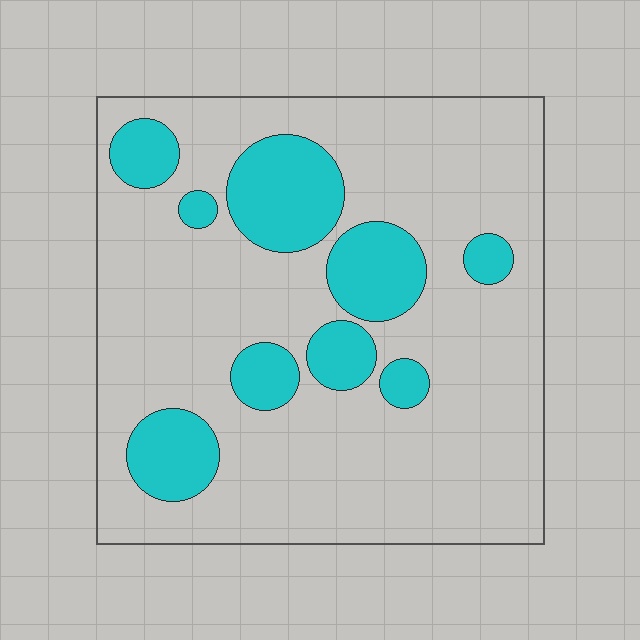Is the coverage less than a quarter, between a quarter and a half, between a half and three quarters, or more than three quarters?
Less than a quarter.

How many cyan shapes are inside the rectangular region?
9.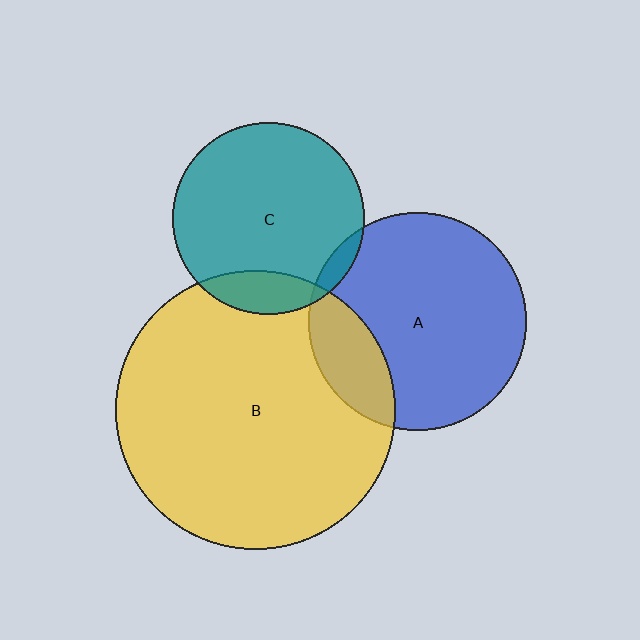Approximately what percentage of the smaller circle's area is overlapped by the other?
Approximately 15%.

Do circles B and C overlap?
Yes.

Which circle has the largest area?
Circle B (yellow).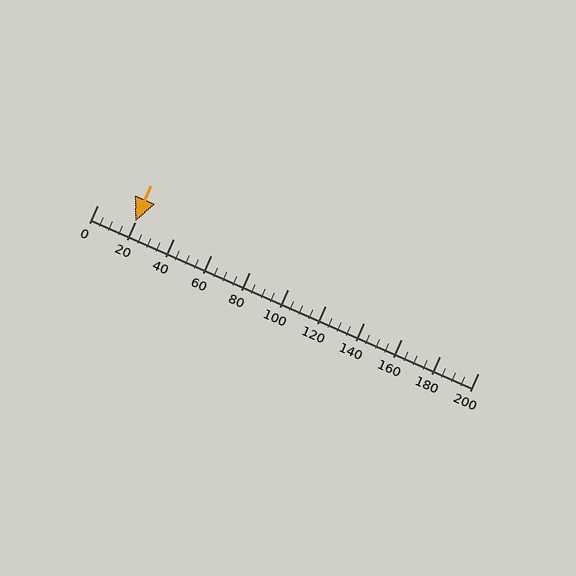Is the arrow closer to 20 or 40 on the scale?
The arrow is closer to 20.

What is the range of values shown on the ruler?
The ruler shows values from 0 to 200.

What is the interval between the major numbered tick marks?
The major tick marks are spaced 20 units apart.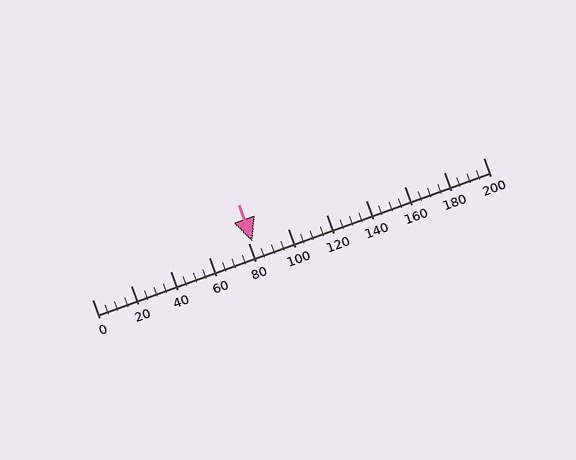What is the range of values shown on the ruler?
The ruler shows values from 0 to 200.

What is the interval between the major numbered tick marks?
The major tick marks are spaced 20 units apart.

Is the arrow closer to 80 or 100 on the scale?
The arrow is closer to 80.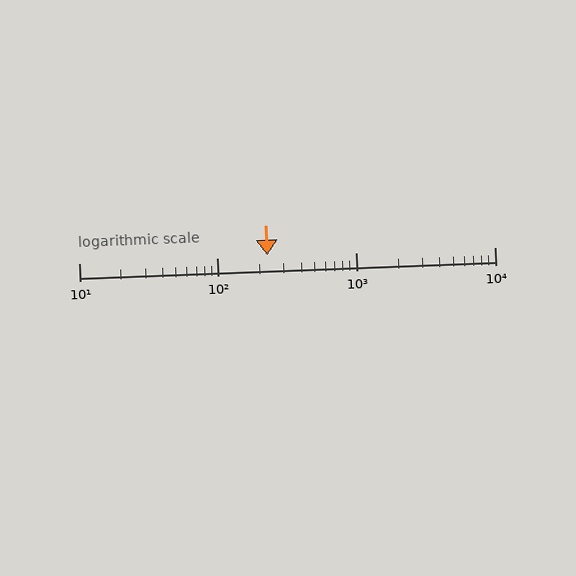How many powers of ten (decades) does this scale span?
The scale spans 3 decades, from 10 to 10000.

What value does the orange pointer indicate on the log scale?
The pointer indicates approximately 230.